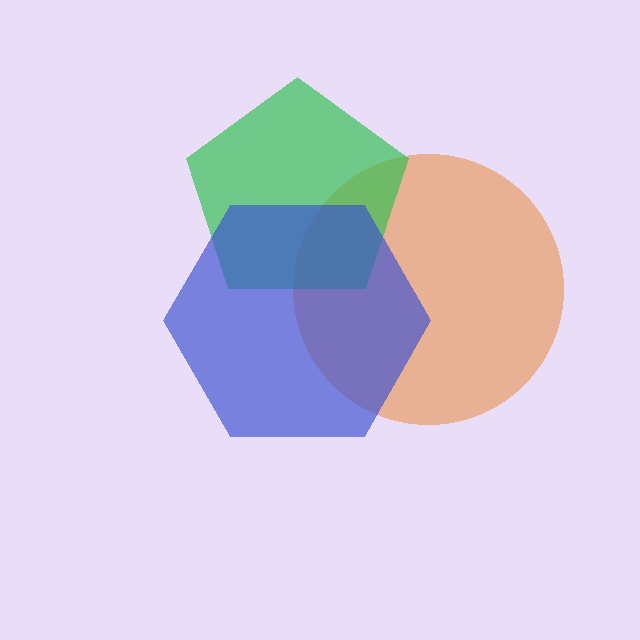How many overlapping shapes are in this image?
There are 3 overlapping shapes in the image.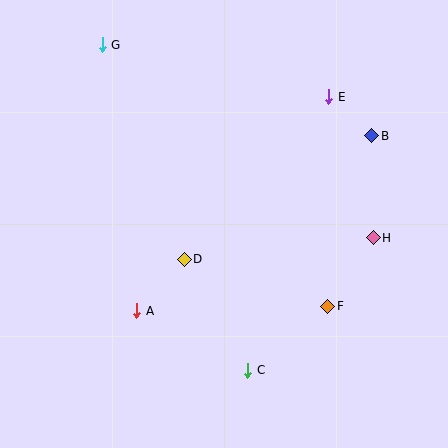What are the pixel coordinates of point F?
Point F is at (328, 306).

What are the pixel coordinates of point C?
Point C is at (248, 370).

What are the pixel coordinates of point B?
Point B is at (372, 136).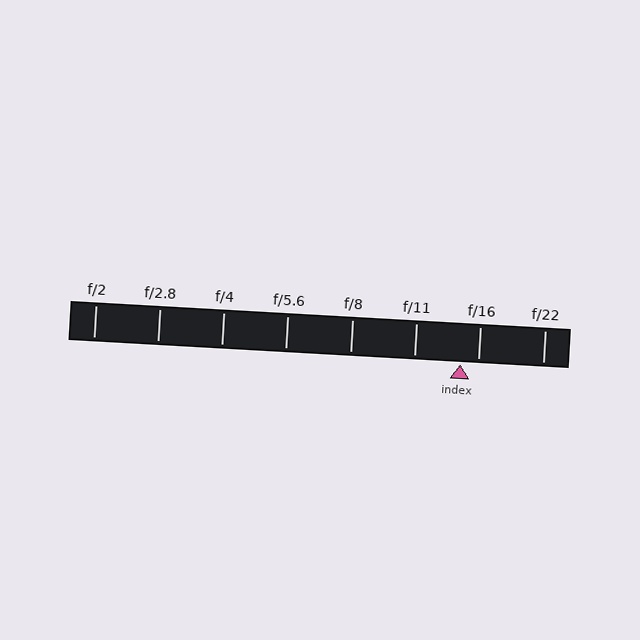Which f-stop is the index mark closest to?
The index mark is closest to f/16.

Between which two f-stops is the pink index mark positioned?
The index mark is between f/11 and f/16.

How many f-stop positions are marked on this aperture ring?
There are 8 f-stop positions marked.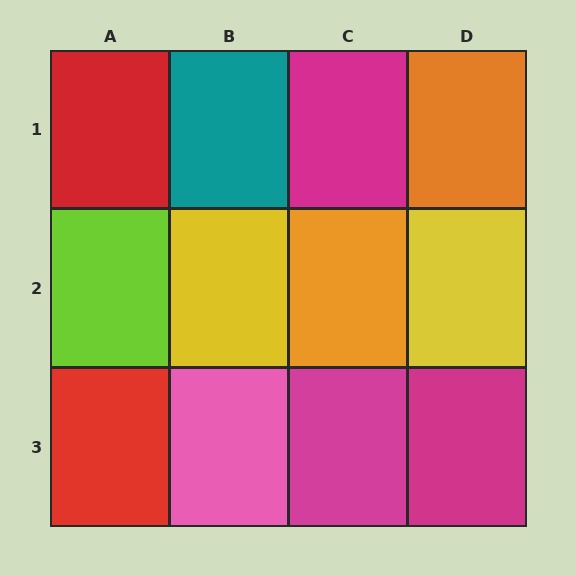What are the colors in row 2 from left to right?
Lime, yellow, orange, yellow.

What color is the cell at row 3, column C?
Magenta.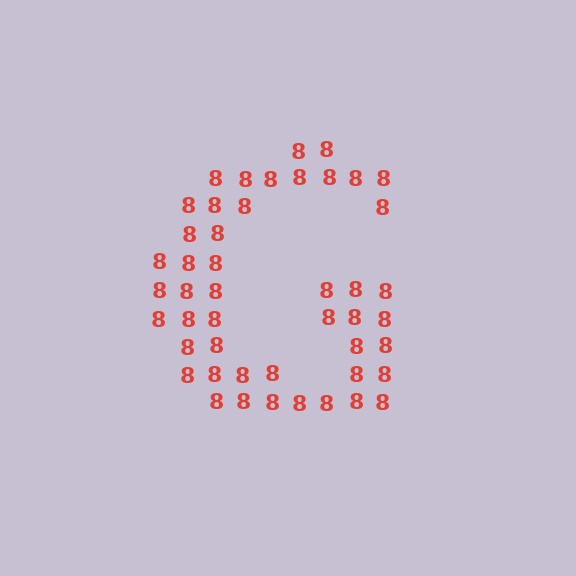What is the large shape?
The large shape is the letter G.